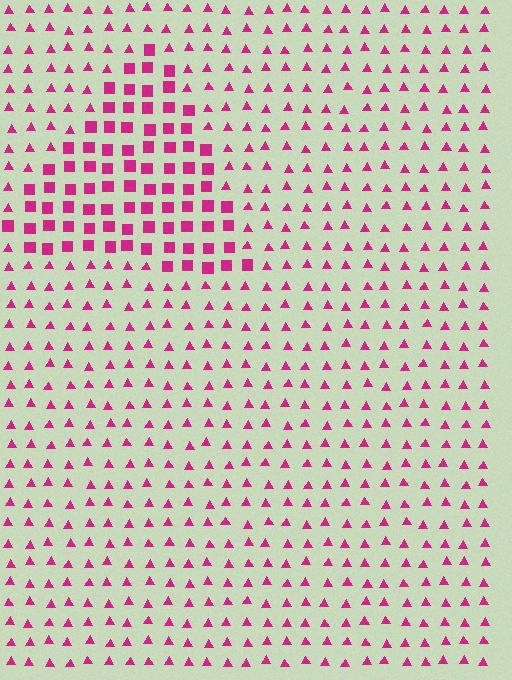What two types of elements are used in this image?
The image uses squares inside the triangle region and triangles outside it.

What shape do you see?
I see a triangle.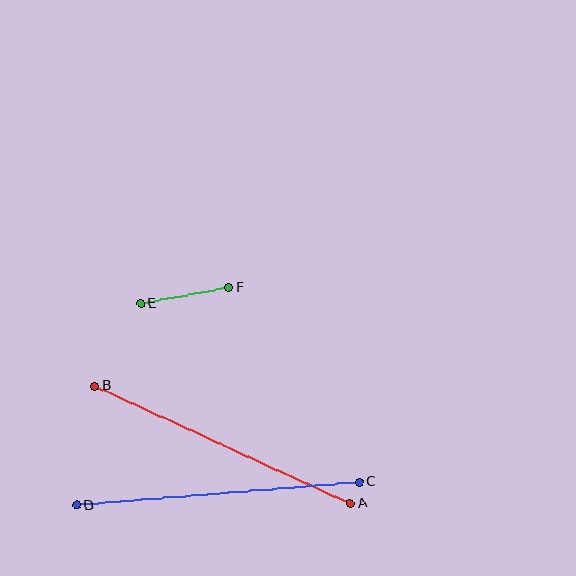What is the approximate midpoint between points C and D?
The midpoint is at approximately (218, 493) pixels.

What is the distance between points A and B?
The distance is approximately 281 pixels.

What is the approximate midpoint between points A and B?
The midpoint is at approximately (223, 445) pixels.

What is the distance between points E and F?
The distance is approximately 89 pixels.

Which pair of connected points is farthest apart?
Points C and D are farthest apart.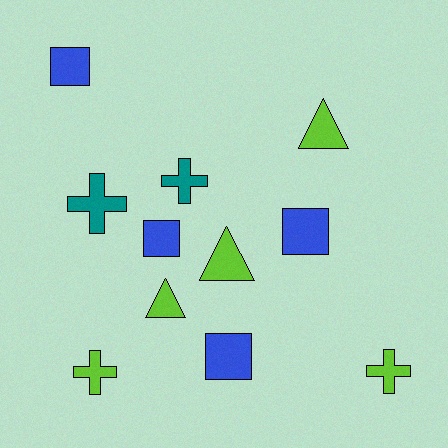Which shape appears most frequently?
Cross, with 4 objects.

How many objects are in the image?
There are 11 objects.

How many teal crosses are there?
There are 2 teal crosses.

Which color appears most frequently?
Lime, with 5 objects.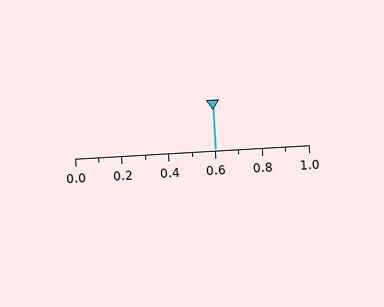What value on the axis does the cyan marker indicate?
The marker indicates approximately 0.6.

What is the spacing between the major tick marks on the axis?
The major ticks are spaced 0.2 apart.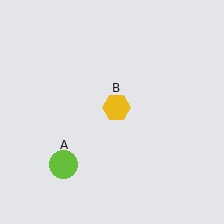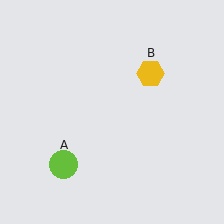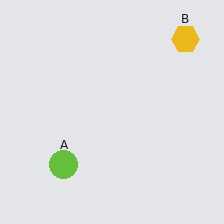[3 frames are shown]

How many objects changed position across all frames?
1 object changed position: yellow hexagon (object B).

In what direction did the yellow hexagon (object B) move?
The yellow hexagon (object B) moved up and to the right.